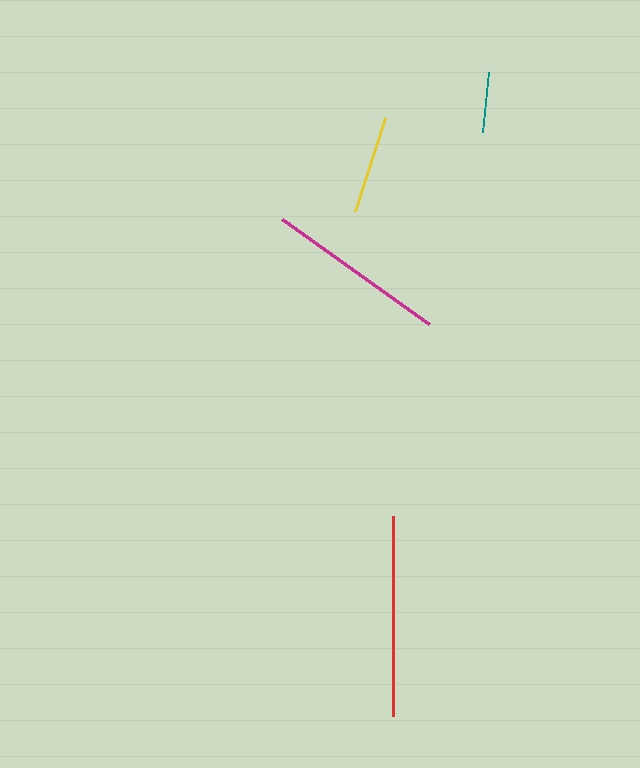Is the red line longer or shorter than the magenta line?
The red line is longer than the magenta line.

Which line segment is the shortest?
The teal line is the shortest at approximately 60 pixels.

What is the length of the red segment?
The red segment is approximately 200 pixels long.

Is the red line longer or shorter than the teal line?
The red line is longer than the teal line.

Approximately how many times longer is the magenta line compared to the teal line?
The magenta line is approximately 3.0 times the length of the teal line.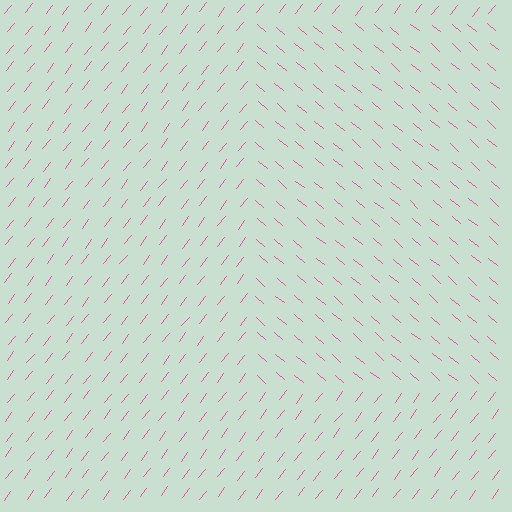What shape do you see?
I see a rectangle.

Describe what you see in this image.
The image is filled with small pink line segments. A rectangle region in the image has lines oriented differently from the surrounding lines, creating a visible texture boundary.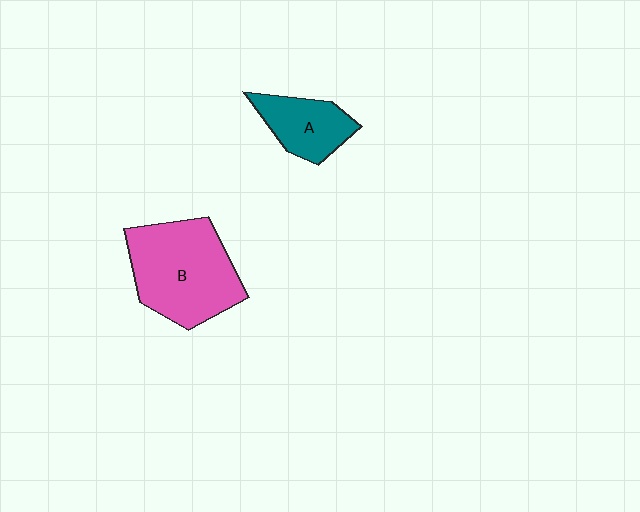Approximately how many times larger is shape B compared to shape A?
Approximately 2.0 times.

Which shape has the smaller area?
Shape A (teal).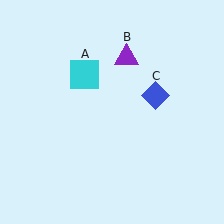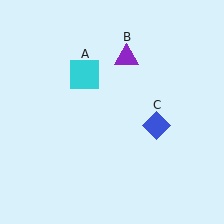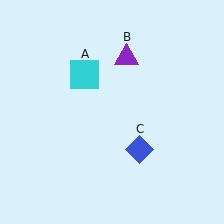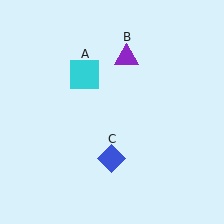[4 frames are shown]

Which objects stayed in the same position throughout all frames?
Cyan square (object A) and purple triangle (object B) remained stationary.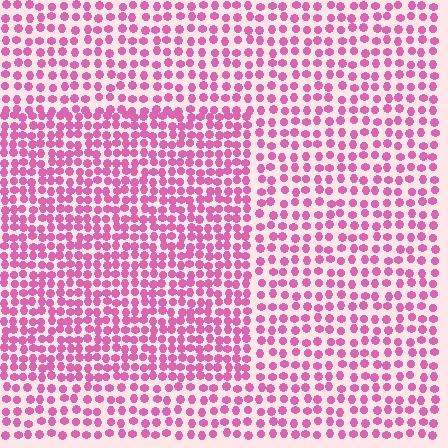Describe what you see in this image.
The image contains small pink elements arranged at two different densities. A rectangle-shaped region is visible where the elements are more densely packed than the surrounding area.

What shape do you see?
I see a rectangle.